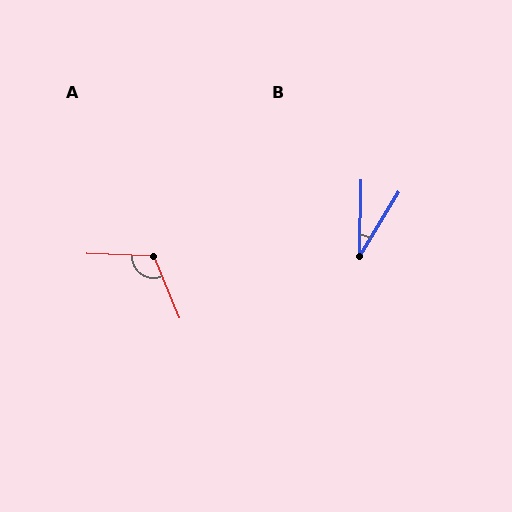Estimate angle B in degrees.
Approximately 31 degrees.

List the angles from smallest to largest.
B (31°), A (114°).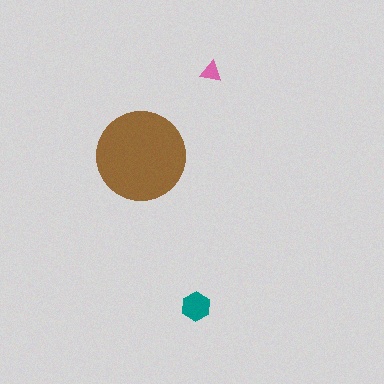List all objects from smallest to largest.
The pink triangle, the teal hexagon, the brown circle.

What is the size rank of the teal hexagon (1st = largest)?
2nd.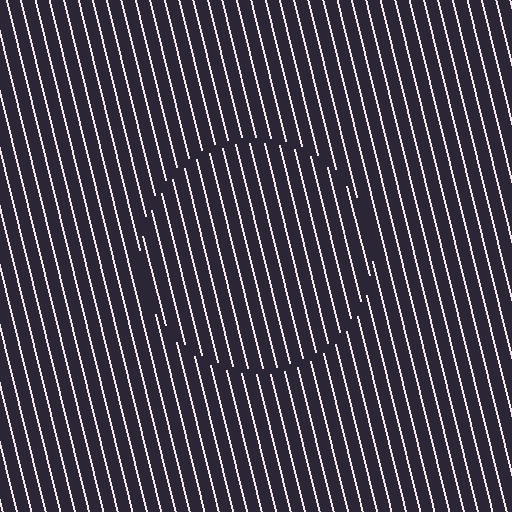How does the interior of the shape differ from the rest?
The interior of the shape contains the same grating, shifted by half a period — the contour is defined by the phase discontinuity where line-ends from the inner and outer gratings abut.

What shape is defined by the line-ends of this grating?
An illusory circle. The interior of the shape contains the same grating, shifted by half a period — the contour is defined by the phase discontinuity where line-ends from the inner and outer gratings abut.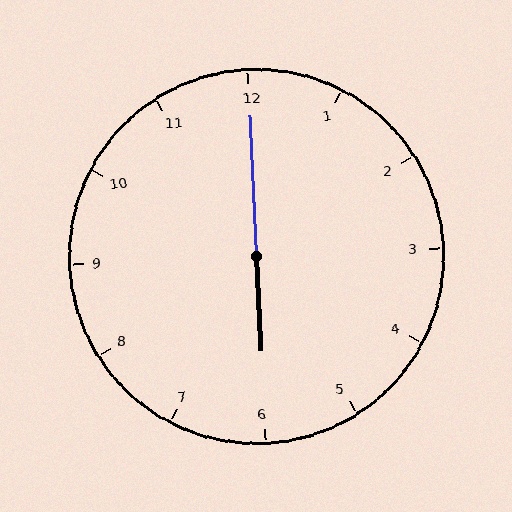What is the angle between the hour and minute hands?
Approximately 180 degrees.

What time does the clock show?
6:00.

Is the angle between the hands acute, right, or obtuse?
It is obtuse.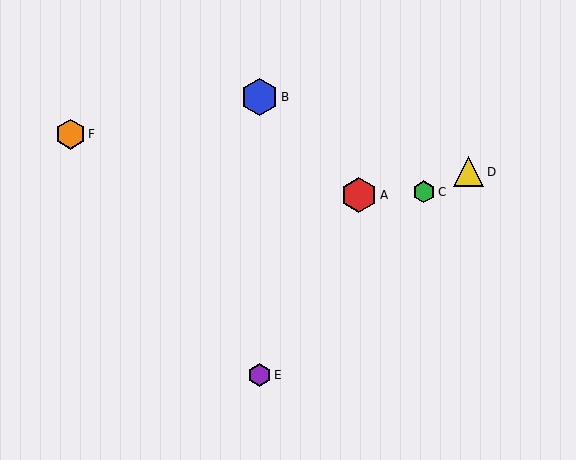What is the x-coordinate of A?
Object A is at x≈359.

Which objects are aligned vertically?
Objects B, E are aligned vertically.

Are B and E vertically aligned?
Yes, both are at x≈260.